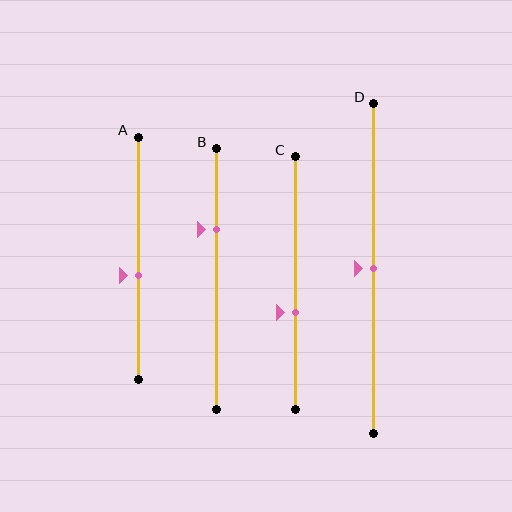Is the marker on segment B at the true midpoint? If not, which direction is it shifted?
No, the marker on segment B is shifted upward by about 19% of the segment length.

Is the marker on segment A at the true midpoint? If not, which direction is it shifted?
No, the marker on segment A is shifted downward by about 7% of the segment length.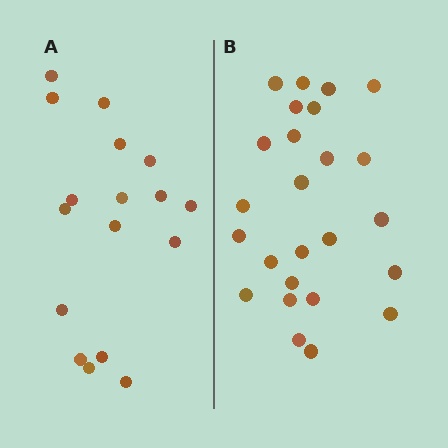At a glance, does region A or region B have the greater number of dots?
Region B (the right region) has more dots.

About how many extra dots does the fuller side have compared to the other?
Region B has roughly 8 or so more dots than region A.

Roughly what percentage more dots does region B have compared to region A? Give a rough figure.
About 45% more.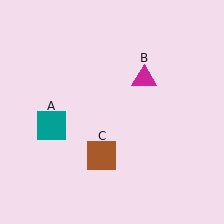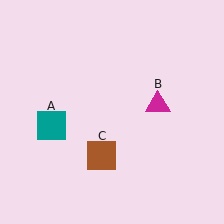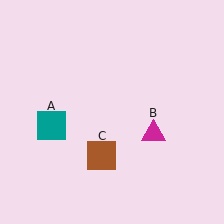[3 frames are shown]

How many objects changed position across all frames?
1 object changed position: magenta triangle (object B).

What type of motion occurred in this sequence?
The magenta triangle (object B) rotated clockwise around the center of the scene.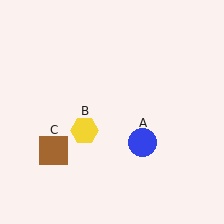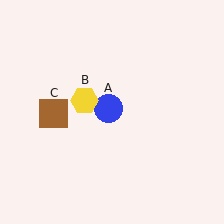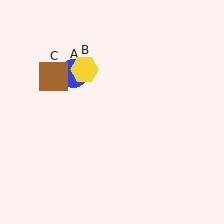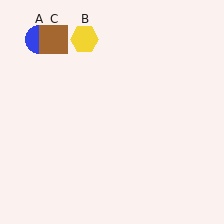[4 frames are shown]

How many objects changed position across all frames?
3 objects changed position: blue circle (object A), yellow hexagon (object B), brown square (object C).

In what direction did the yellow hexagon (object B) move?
The yellow hexagon (object B) moved up.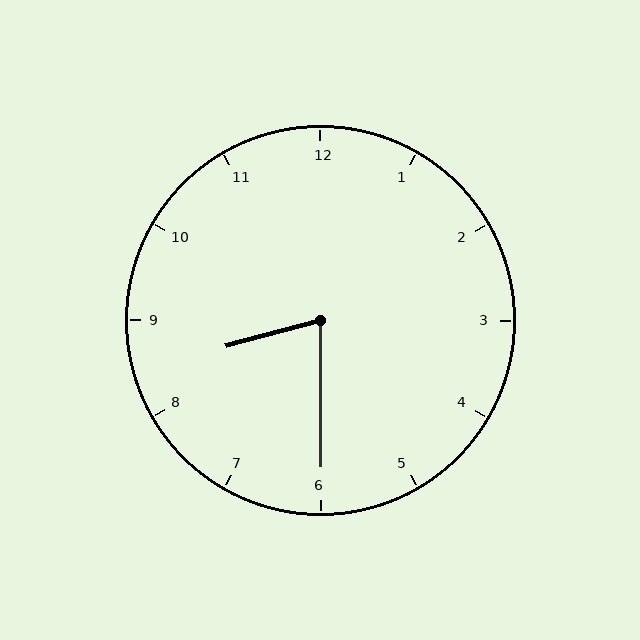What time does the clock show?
8:30.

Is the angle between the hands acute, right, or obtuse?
It is acute.